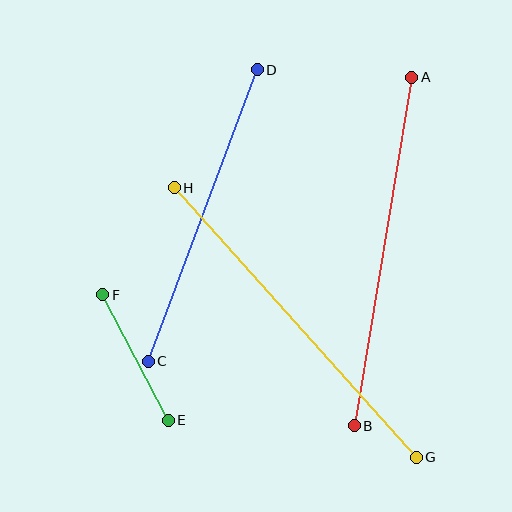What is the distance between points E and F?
The distance is approximately 141 pixels.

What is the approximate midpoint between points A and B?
The midpoint is at approximately (383, 252) pixels.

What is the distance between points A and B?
The distance is approximately 353 pixels.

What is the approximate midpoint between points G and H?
The midpoint is at approximately (295, 322) pixels.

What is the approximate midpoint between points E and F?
The midpoint is at approximately (136, 357) pixels.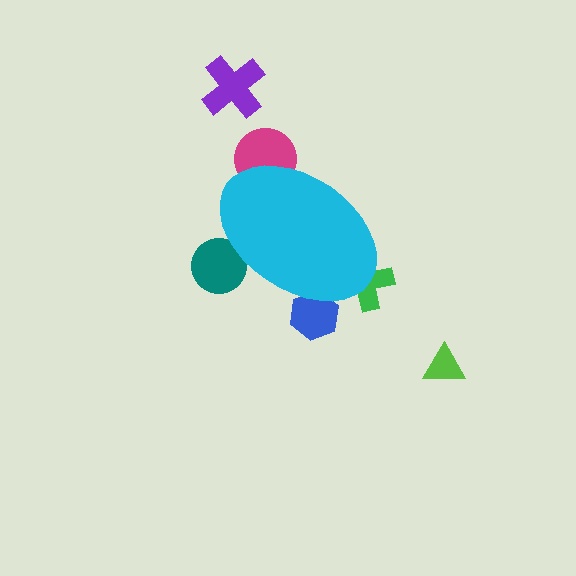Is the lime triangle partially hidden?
No, the lime triangle is fully visible.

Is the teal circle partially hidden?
Yes, the teal circle is partially hidden behind the cyan ellipse.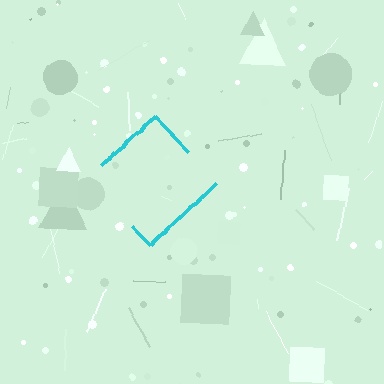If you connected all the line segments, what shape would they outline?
They would outline a diamond.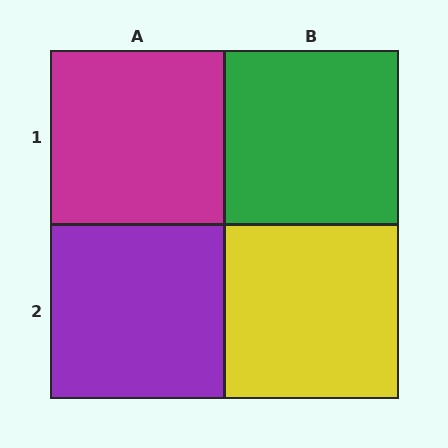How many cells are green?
1 cell is green.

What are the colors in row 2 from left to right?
Purple, yellow.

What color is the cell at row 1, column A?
Magenta.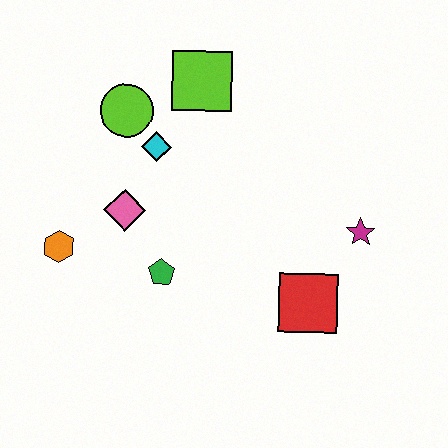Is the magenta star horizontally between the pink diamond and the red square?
No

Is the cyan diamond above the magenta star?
Yes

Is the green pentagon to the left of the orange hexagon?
No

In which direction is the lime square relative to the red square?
The lime square is above the red square.